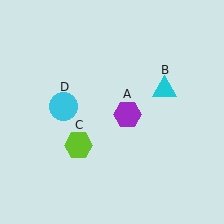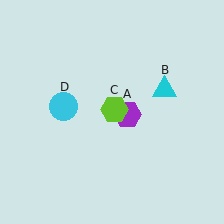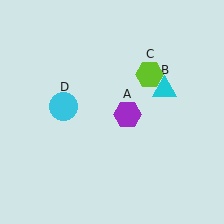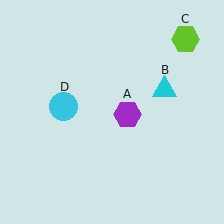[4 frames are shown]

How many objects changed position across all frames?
1 object changed position: lime hexagon (object C).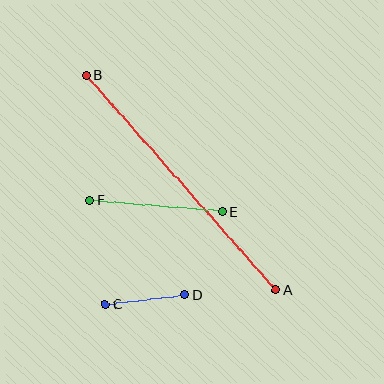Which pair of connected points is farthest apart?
Points A and B are farthest apart.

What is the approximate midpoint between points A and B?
The midpoint is at approximately (181, 183) pixels.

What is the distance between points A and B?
The distance is approximately 286 pixels.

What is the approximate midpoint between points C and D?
The midpoint is at approximately (145, 300) pixels.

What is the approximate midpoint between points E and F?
The midpoint is at approximately (156, 206) pixels.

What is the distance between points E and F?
The distance is approximately 133 pixels.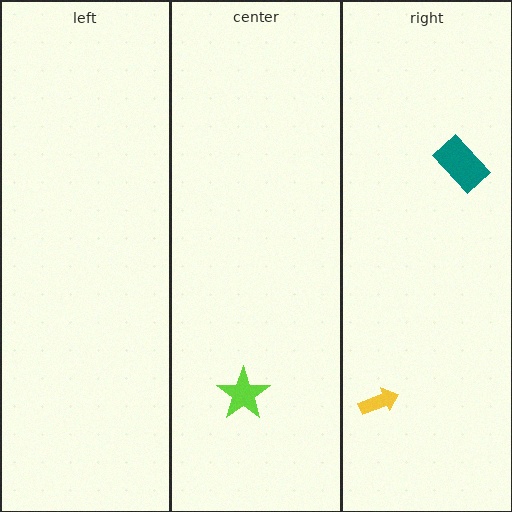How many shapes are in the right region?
2.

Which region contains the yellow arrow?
The right region.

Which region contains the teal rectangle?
The right region.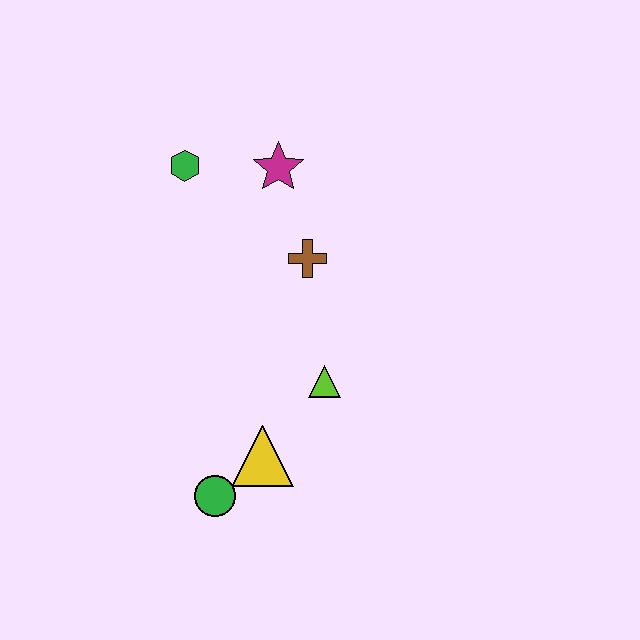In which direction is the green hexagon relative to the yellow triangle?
The green hexagon is above the yellow triangle.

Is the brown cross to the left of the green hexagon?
No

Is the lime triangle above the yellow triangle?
Yes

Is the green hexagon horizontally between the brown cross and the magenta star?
No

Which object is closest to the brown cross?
The magenta star is closest to the brown cross.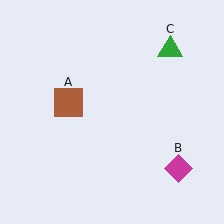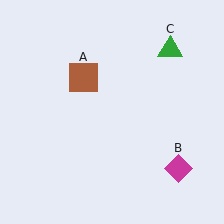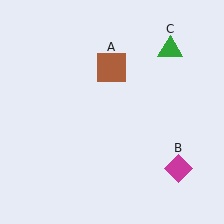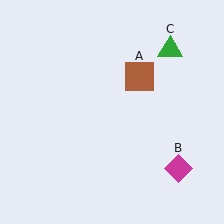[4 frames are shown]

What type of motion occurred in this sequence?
The brown square (object A) rotated clockwise around the center of the scene.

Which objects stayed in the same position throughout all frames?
Magenta diamond (object B) and green triangle (object C) remained stationary.